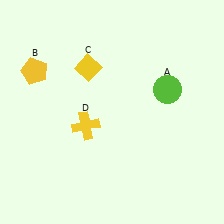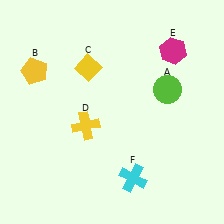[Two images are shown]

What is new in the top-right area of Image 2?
A magenta hexagon (E) was added in the top-right area of Image 2.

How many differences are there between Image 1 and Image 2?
There are 2 differences between the two images.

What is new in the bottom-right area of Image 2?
A cyan cross (F) was added in the bottom-right area of Image 2.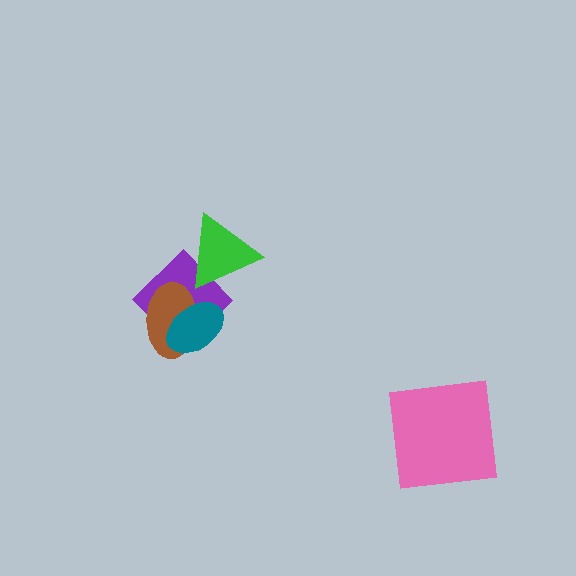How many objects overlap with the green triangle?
1 object overlaps with the green triangle.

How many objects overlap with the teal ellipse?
2 objects overlap with the teal ellipse.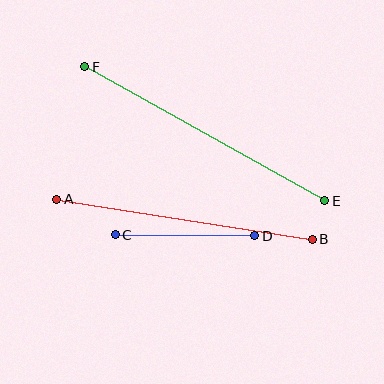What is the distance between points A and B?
The distance is approximately 259 pixels.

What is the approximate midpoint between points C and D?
The midpoint is at approximately (185, 235) pixels.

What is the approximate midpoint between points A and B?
The midpoint is at approximately (185, 219) pixels.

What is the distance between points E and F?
The distance is approximately 275 pixels.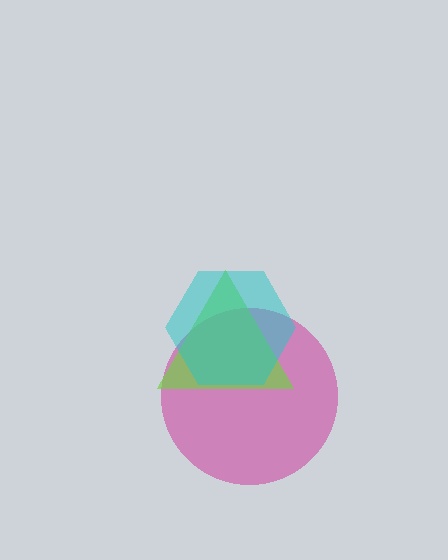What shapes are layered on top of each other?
The layered shapes are: a magenta circle, a lime triangle, a cyan hexagon.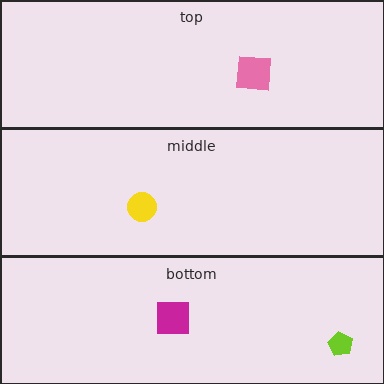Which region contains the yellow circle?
The middle region.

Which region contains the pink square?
The top region.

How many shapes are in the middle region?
1.